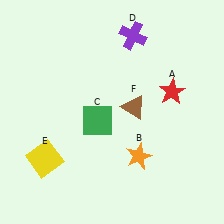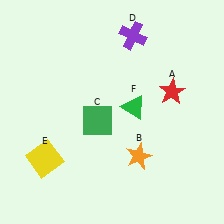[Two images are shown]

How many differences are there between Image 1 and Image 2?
There is 1 difference between the two images.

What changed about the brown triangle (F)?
In Image 1, F is brown. In Image 2, it changed to green.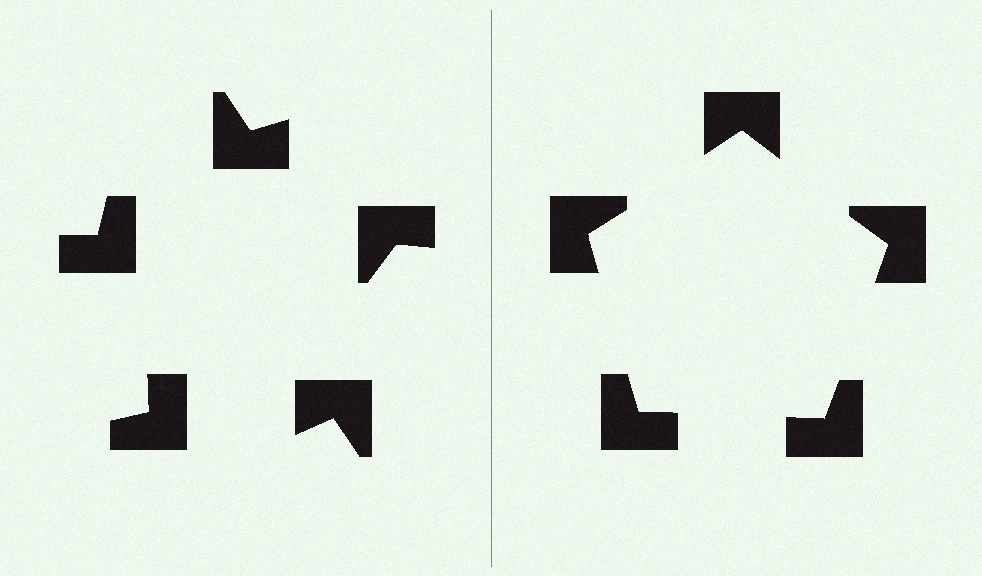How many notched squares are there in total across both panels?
10 — 5 on each side.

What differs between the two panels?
The notched squares are positioned identically on both sides; only the wedge orientations differ. On the right they align to a pentagon; on the left they are misaligned.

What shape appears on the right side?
An illusory pentagon.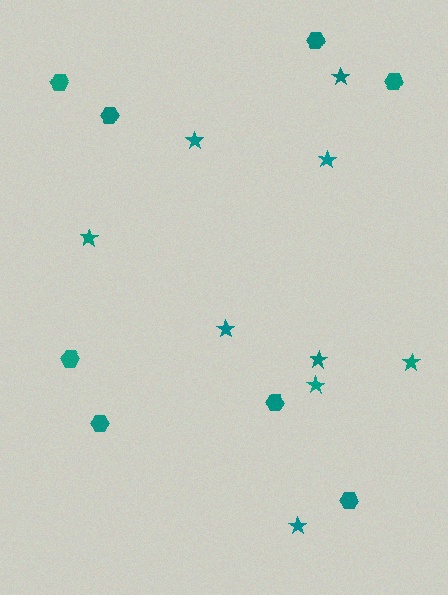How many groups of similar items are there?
There are 2 groups: one group of hexagons (8) and one group of stars (9).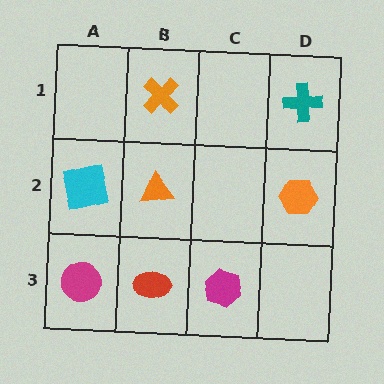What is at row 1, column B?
An orange cross.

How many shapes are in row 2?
3 shapes.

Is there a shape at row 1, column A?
No, that cell is empty.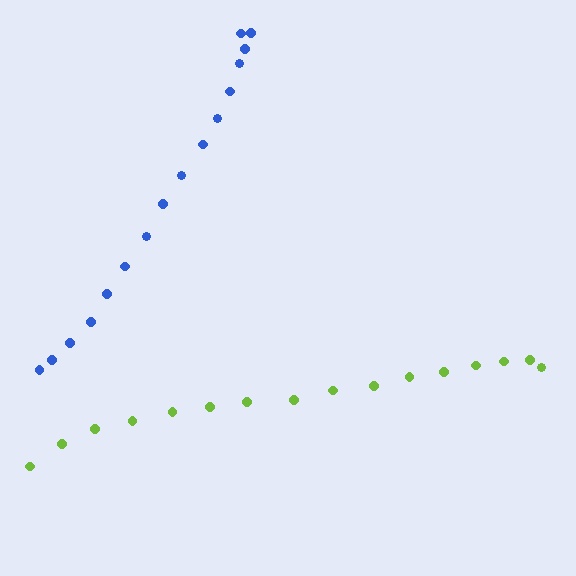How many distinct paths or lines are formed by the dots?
There are 2 distinct paths.